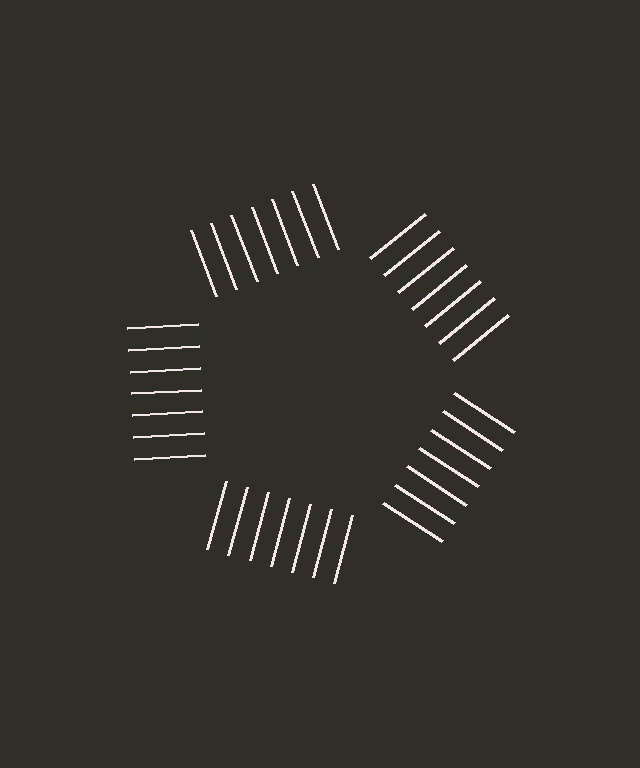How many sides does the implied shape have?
5 sides — the line-ends trace a pentagon.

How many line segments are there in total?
35 — 7 along each of the 5 edges.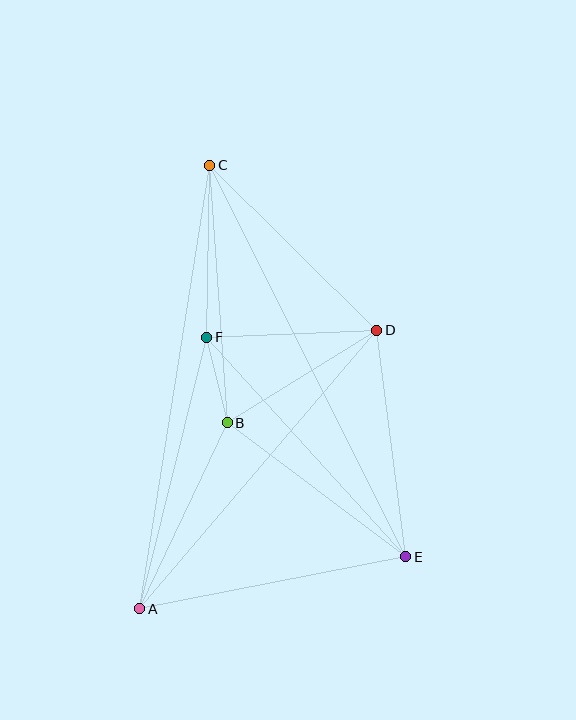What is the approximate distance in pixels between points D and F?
The distance between D and F is approximately 170 pixels.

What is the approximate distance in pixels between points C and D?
The distance between C and D is approximately 235 pixels.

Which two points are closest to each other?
Points B and F are closest to each other.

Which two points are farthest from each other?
Points A and C are farthest from each other.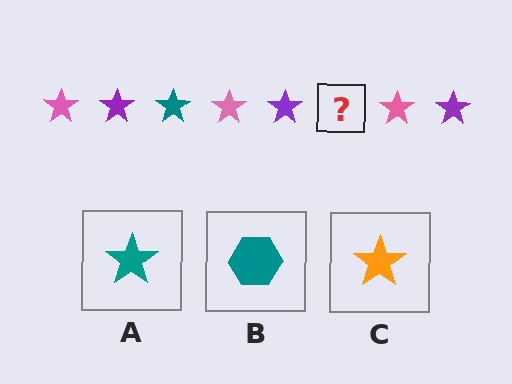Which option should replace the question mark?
Option A.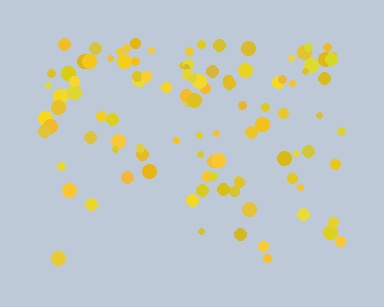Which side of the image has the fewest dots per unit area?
The bottom.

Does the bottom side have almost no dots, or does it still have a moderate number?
Still a moderate number, just noticeably fewer than the top.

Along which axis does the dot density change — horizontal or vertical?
Vertical.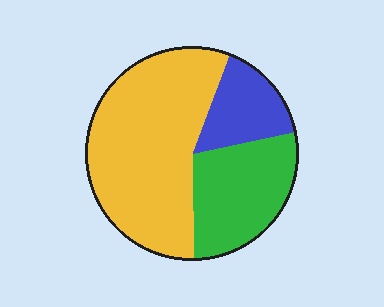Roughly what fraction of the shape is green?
Green covers around 30% of the shape.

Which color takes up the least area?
Blue, at roughly 15%.